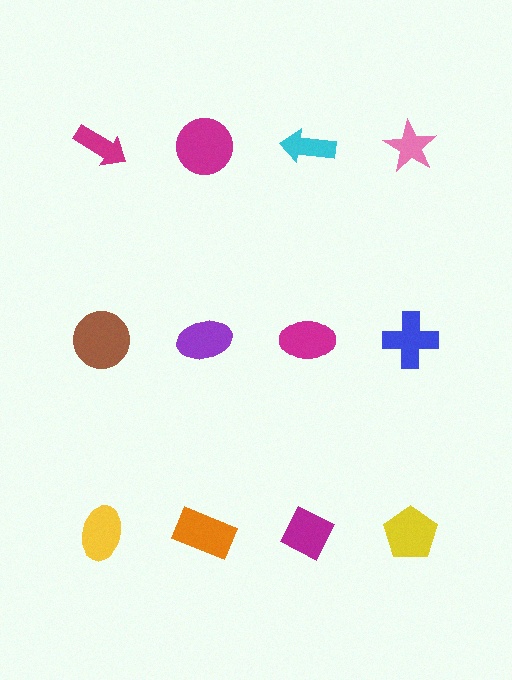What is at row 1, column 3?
A cyan arrow.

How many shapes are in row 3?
4 shapes.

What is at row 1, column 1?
A magenta arrow.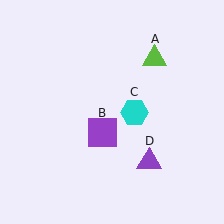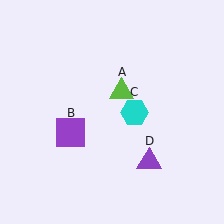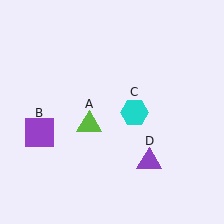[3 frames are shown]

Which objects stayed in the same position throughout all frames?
Cyan hexagon (object C) and purple triangle (object D) remained stationary.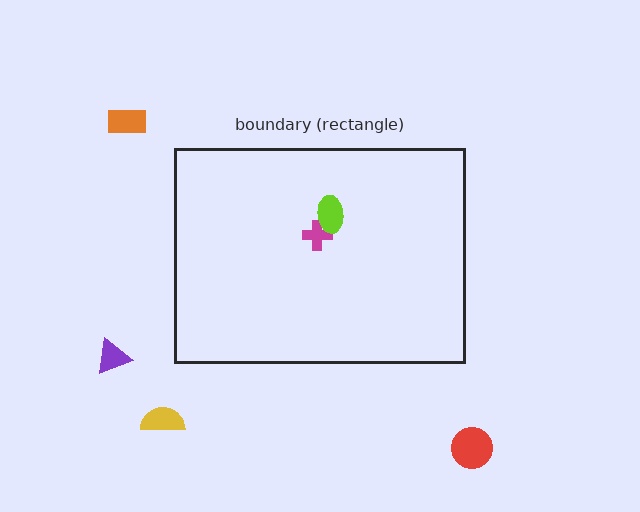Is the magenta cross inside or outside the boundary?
Inside.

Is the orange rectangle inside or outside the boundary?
Outside.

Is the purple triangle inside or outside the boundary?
Outside.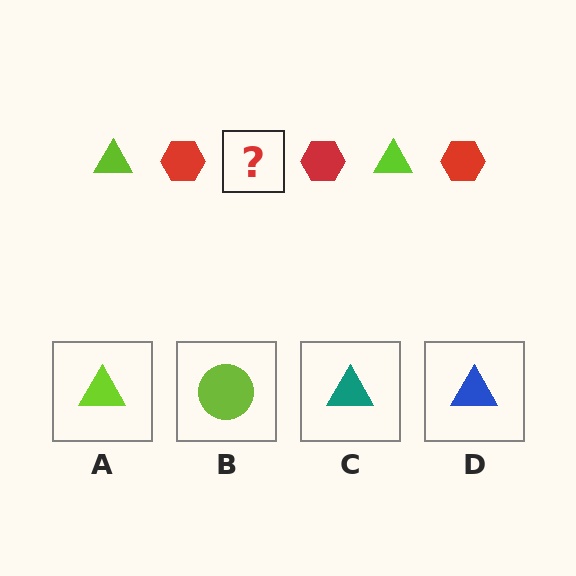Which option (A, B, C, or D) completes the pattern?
A.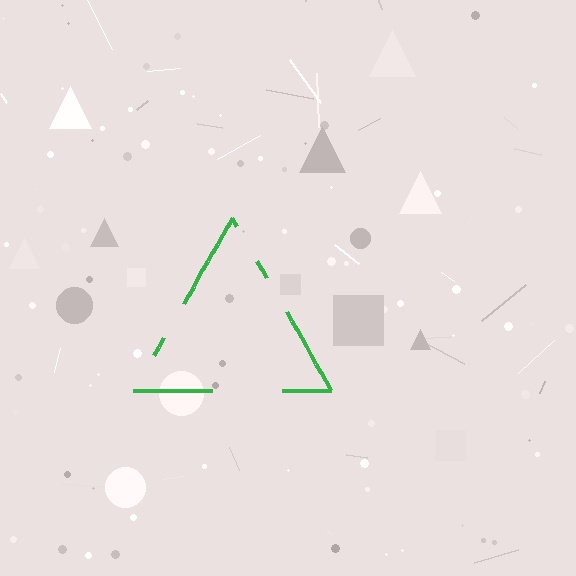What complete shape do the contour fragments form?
The contour fragments form a triangle.